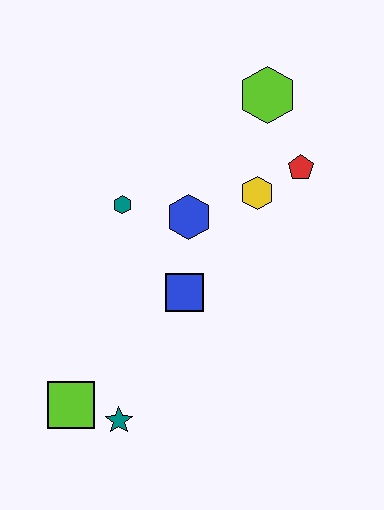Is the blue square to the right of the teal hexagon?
Yes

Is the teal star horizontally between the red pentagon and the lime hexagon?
No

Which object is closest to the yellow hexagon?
The red pentagon is closest to the yellow hexagon.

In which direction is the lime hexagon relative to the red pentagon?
The lime hexagon is above the red pentagon.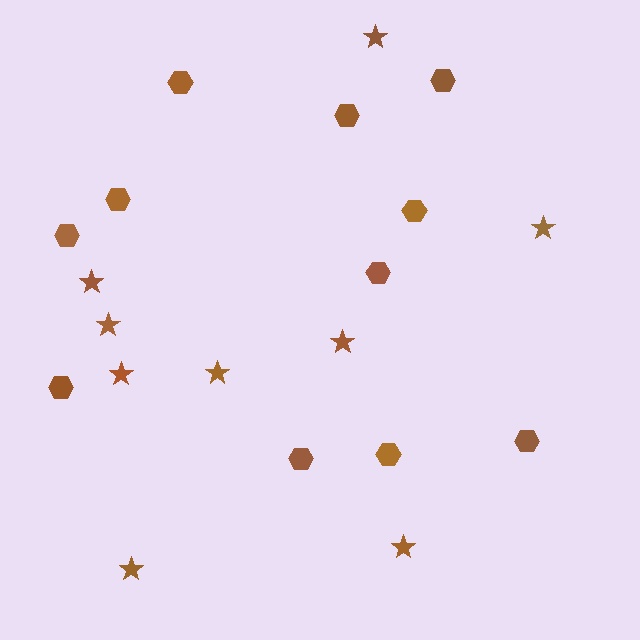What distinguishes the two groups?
There are 2 groups: one group of hexagons (11) and one group of stars (9).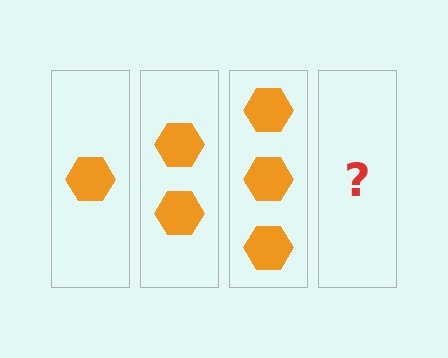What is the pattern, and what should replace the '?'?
The pattern is that each step adds one more hexagon. The '?' should be 4 hexagons.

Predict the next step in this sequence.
The next step is 4 hexagons.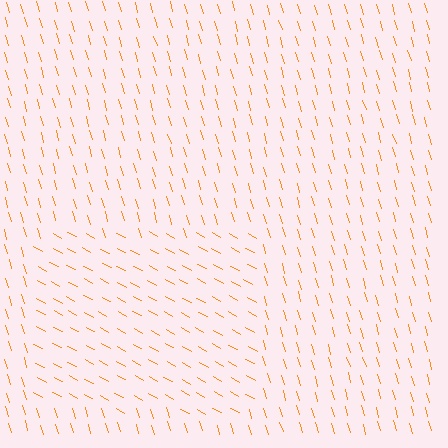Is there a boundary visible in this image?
Yes, there is a texture boundary formed by a change in line orientation.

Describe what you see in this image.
The image is filled with small orange line segments. A rectangle region in the image has lines oriented differently from the surrounding lines, creating a visible texture boundary.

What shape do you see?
I see a rectangle.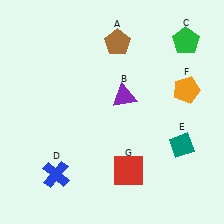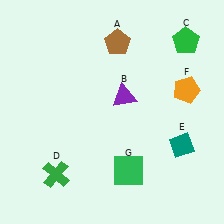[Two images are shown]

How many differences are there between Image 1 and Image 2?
There are 2 differences between the two images.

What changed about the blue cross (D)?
In Image 1, D is blue. In Image 2, it changed to green.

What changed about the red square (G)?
In Image 1, G is red. In Image 2, it changed to green.